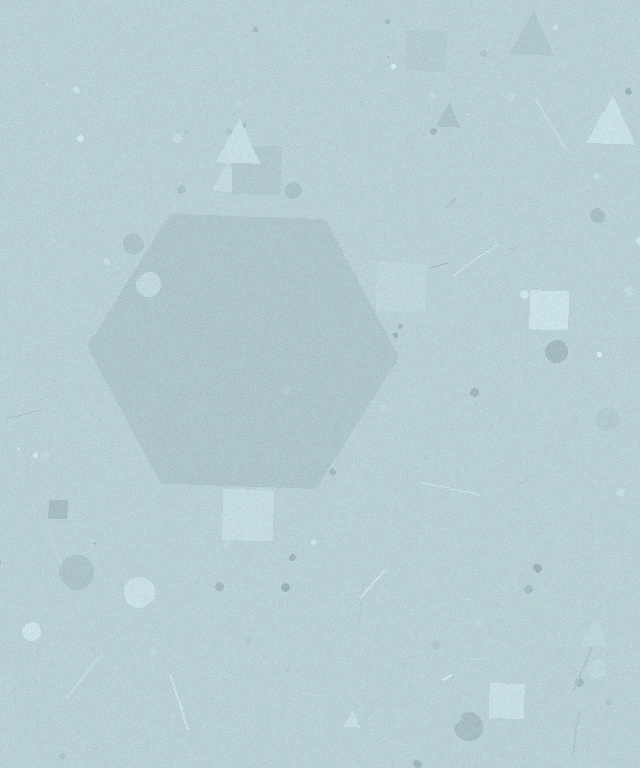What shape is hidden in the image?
A hexagon is hidden in the image.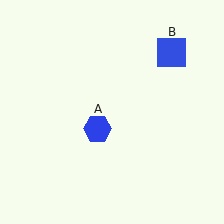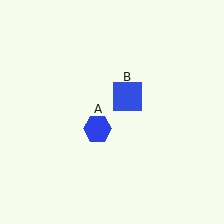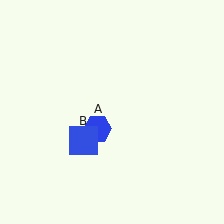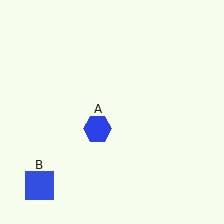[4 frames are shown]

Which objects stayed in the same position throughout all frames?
Blue hexagon (object A) remained stationary.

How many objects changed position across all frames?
1 object changed position: blue square (object B).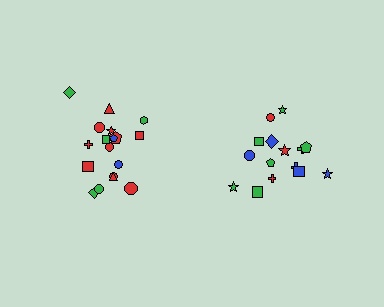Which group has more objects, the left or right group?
The left group.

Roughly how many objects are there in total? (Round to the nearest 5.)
Roughly 35 objects in total.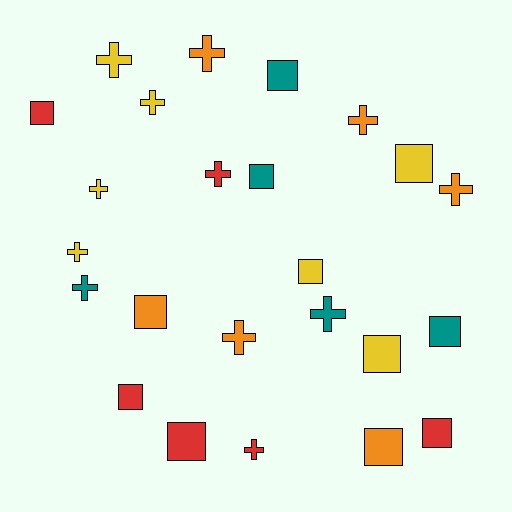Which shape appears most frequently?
Cross, with 12 objects.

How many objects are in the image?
There are 24 objects.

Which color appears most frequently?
Yellow, with 7 objects.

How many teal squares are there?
There are 3 teal squares.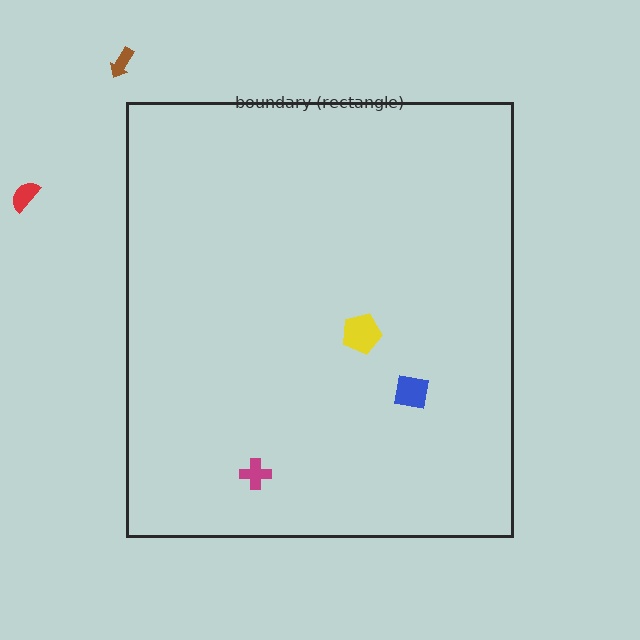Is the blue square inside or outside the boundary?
Inside.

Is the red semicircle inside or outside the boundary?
Outside.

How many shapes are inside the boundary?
3 inside, 2 outside.